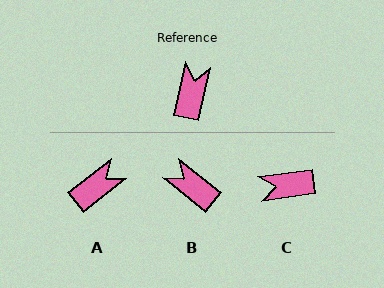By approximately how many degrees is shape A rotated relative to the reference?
Approximately 40 degrees clockwise.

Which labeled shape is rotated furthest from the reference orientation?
C, about 110 degrees away.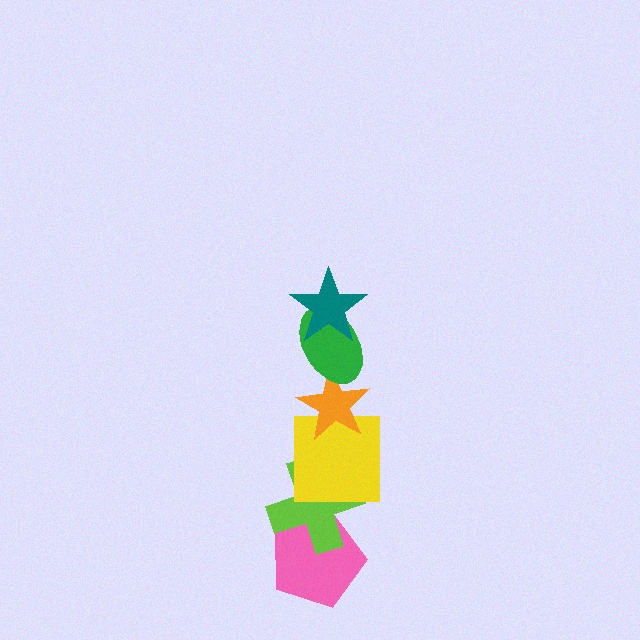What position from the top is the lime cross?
The lime cross is 5th from the top.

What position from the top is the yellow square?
The yellow square is 4th from the top.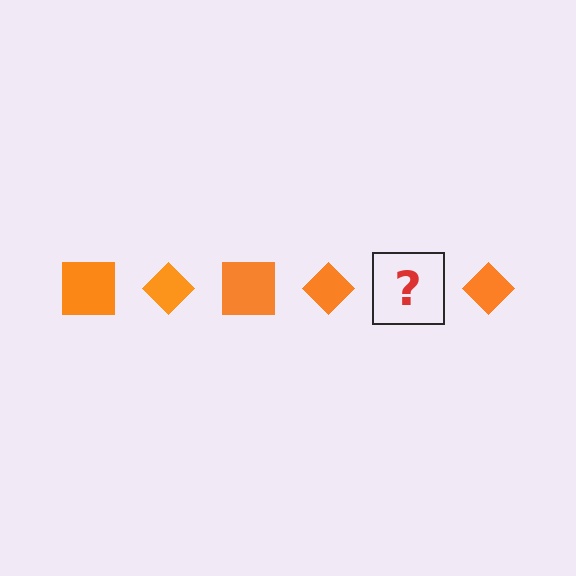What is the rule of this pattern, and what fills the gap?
The rule is that the pattern cycles through square, diamond shapes in orange. The gap should be filled with an orange square.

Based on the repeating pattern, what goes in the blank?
The blank should be an orange square.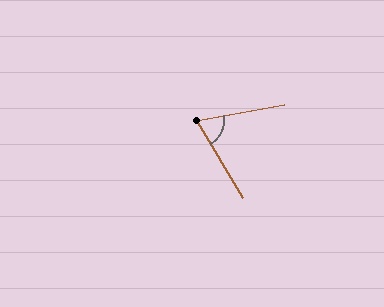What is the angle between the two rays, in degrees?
Approximately 70 degrees.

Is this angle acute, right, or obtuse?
It is acute.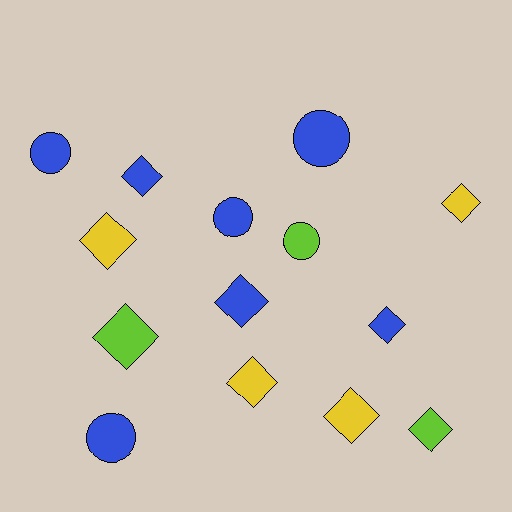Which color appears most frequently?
Blue, with 7 objects.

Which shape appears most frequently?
Diamond, with 9 objects.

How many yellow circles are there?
There are no yellow circles.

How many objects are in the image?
There are 14 objects.